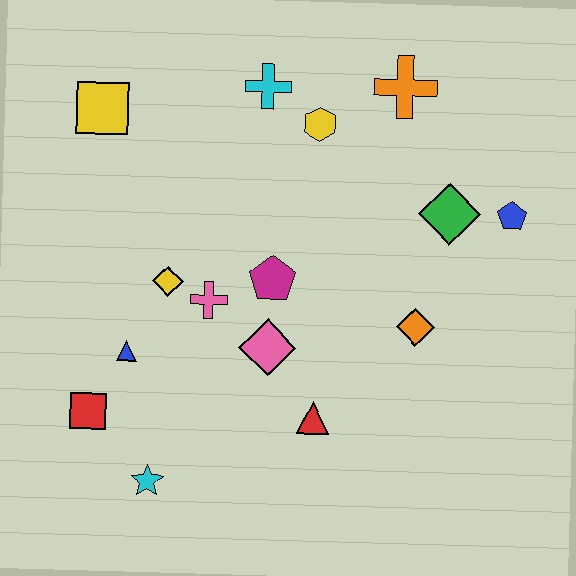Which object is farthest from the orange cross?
The cyan star is farthest from the orange cross.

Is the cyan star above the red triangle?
No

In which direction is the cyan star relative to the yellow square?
The cyan star is below the yellow square.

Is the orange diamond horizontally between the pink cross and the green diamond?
Yes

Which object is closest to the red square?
The blue triangle is closest to the red square.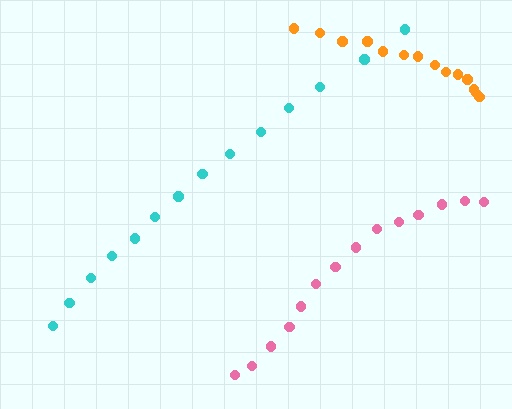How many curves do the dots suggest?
There are 3 distinct paths.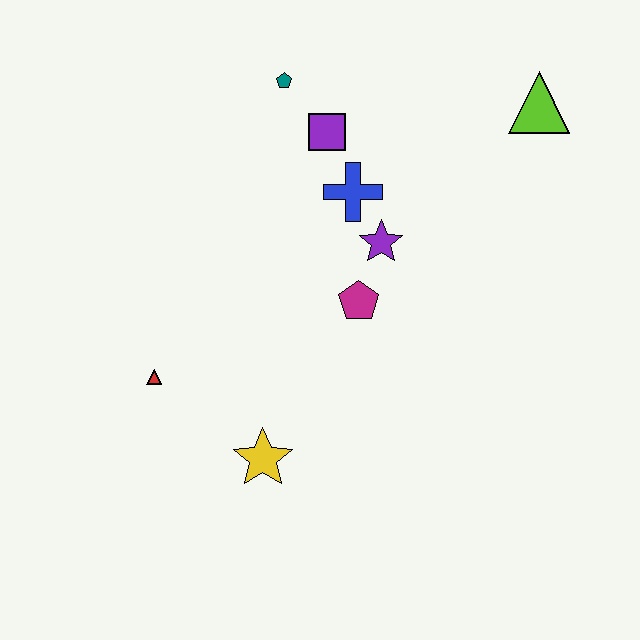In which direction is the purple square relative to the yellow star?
The purple square is above the yellow star.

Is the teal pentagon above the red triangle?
Yes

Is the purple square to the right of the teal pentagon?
Yes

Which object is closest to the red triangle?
The yellow star is closest to the red triangle.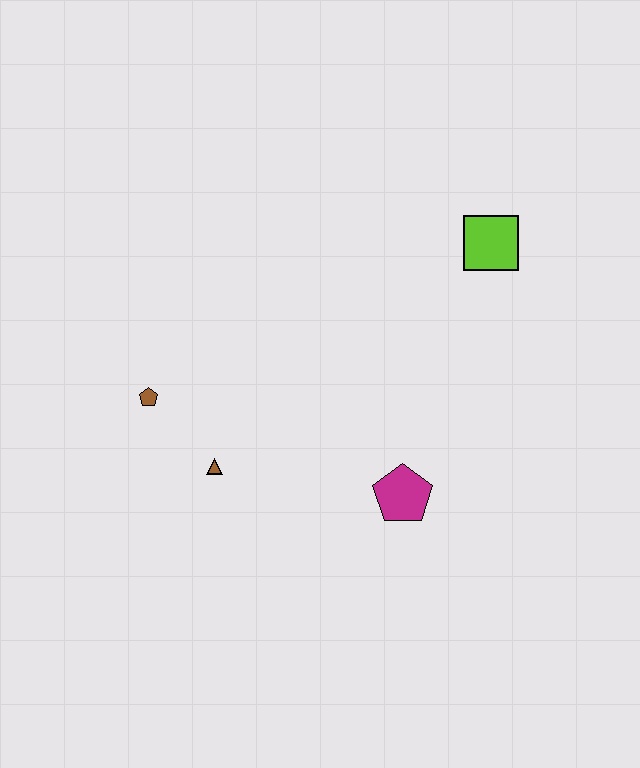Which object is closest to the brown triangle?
The brown pentagon is closest to the brown triangle.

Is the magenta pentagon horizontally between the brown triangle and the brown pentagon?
No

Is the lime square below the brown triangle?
No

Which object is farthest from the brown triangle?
The lime square is farthest from the brown triangle.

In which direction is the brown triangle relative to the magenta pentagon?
The brown triangle is to the left of the magenta pentagon.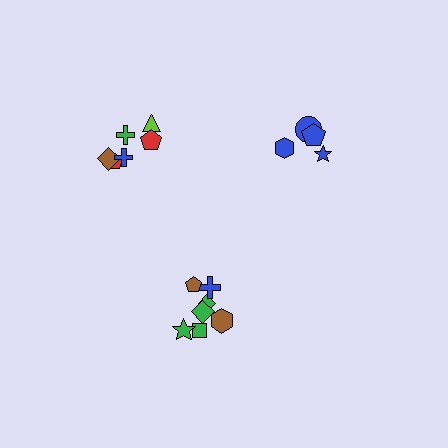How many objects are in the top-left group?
There are 6 objects.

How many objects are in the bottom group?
There are 7 objects.